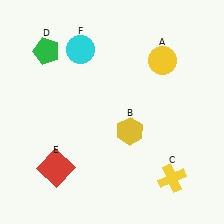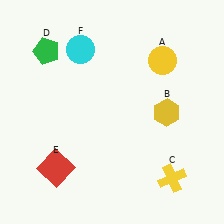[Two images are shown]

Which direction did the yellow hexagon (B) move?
The yellow hexagon (B) moved right.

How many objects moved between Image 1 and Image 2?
1 object moved between the two images.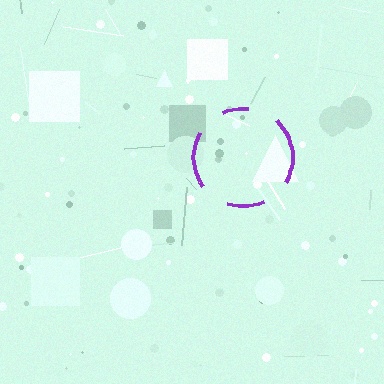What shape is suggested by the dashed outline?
The dashed outline suggests a circle.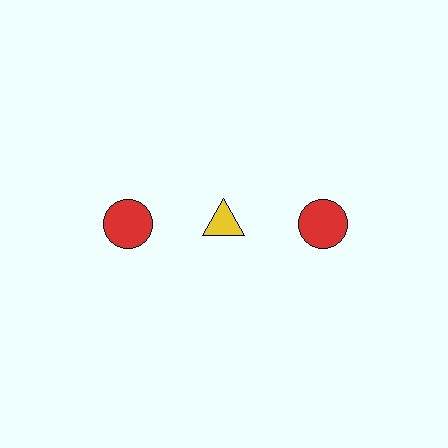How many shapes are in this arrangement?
There are 3 shapes arranged in a grid pattern.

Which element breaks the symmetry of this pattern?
The yellow triangle in the top row, second from left column breaks the symmetry. All other shapes are red circles.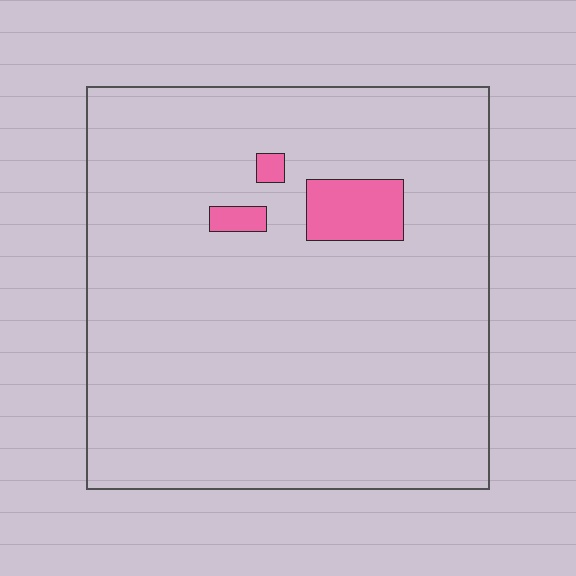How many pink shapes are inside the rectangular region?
3.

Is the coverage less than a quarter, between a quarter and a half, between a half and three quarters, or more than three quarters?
Less than a quarter.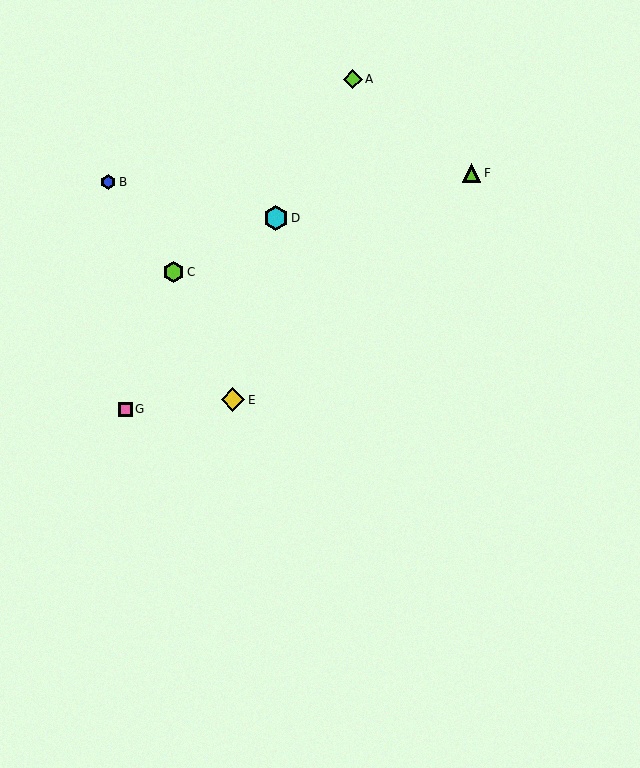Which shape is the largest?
The cyan hexagon (labeled D) is the largest.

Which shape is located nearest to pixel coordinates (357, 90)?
The lime diamond (labeled A) at (353, 79) is nearest to that location.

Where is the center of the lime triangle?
The center of the lime triangle is at (471, 173).